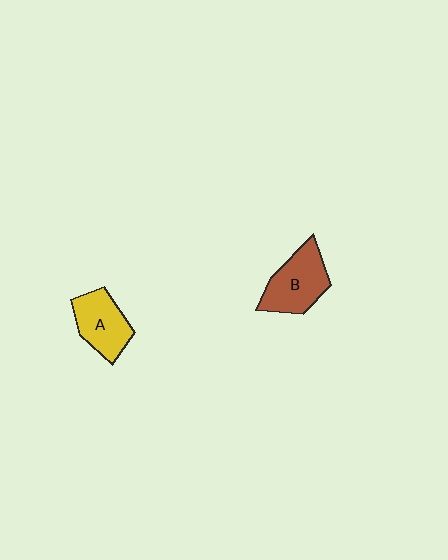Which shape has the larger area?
Shape B (brown).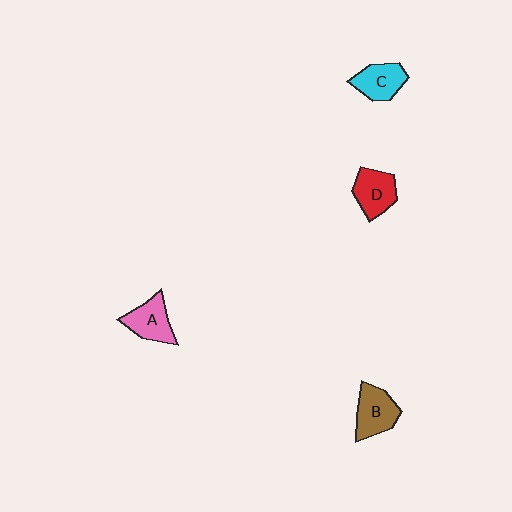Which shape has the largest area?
Shape B (brown).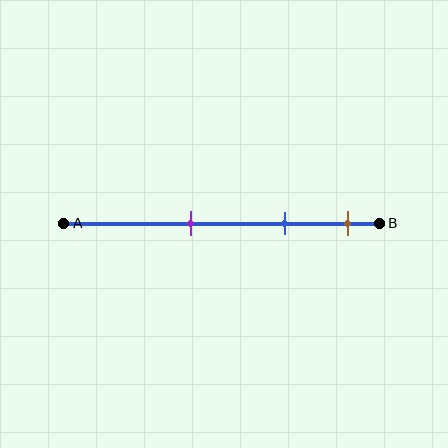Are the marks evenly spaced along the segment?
Yes, the marks are approximately evenly spaced.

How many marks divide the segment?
There are 3 marks dividing the segment.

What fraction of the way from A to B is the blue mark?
The blue mark is approximately 70% (0.7) of the way from A to B.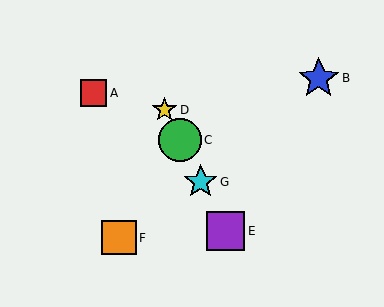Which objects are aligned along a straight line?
Objects C, D, E, G are aligned along a straight line.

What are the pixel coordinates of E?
Object E is at (225, 231).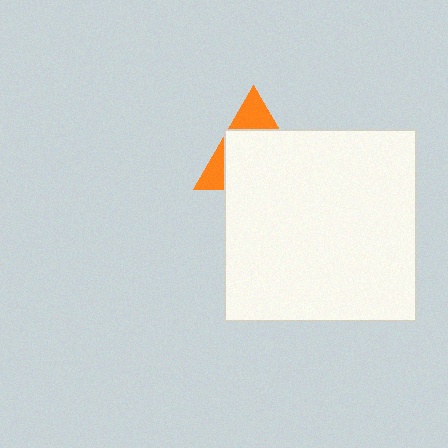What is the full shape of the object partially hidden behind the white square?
The partially hidden object is an orange triangle.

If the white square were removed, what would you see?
You would see the complete orange triangle.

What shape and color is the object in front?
The object in front is a white square.